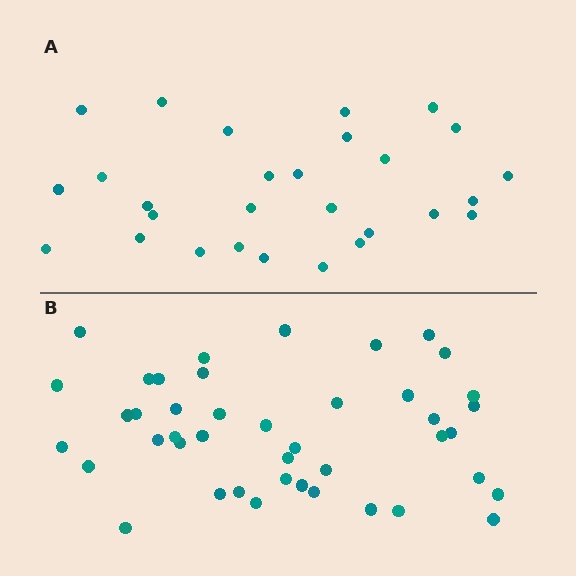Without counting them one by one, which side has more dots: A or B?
Region B (the bottom region) has more dots.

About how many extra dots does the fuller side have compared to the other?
Region B has approximately 15 more dots than region A.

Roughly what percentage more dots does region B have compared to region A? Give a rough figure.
About 55% more.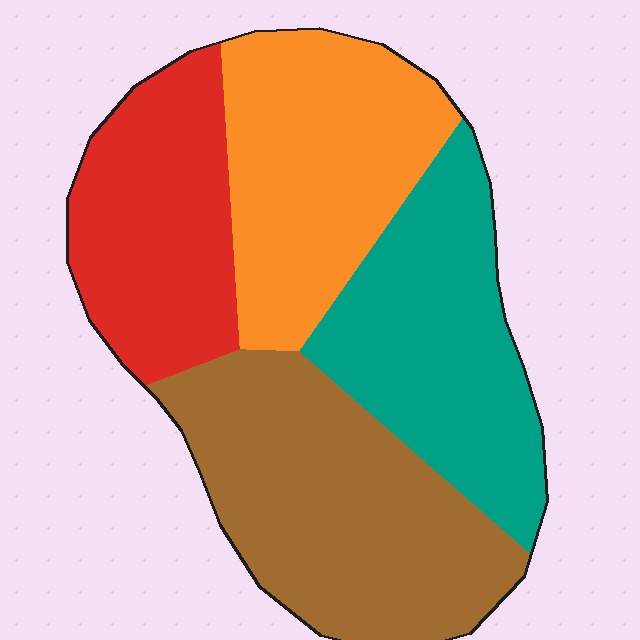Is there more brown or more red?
Brown.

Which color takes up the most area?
Brown, at roughly 30%.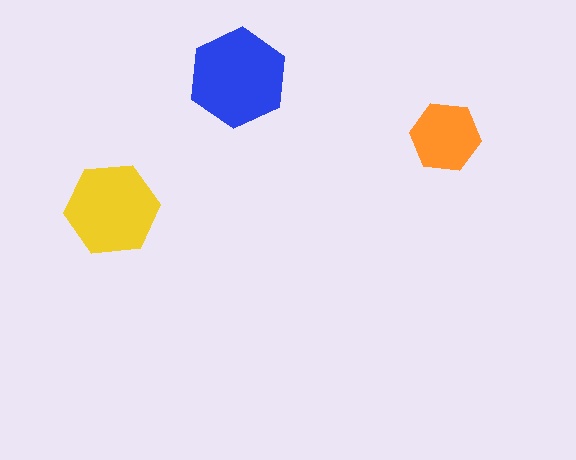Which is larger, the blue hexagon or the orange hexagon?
The blue one.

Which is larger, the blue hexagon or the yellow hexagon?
The blue one.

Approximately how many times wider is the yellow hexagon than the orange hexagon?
About 1.5 times wider.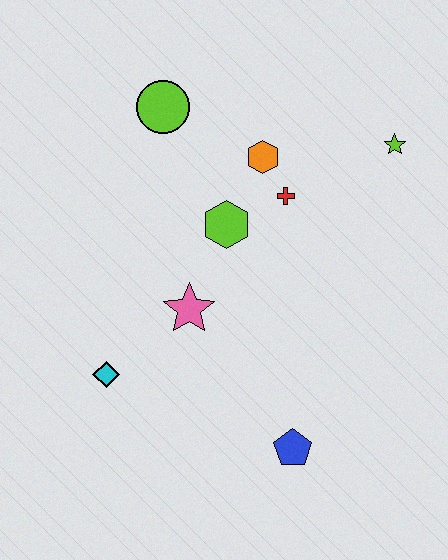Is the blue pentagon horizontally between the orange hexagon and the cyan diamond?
No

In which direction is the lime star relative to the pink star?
The lime star is to the right of the pink star.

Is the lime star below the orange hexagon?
No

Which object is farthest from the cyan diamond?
The lime star is farthest from the cyan diamond.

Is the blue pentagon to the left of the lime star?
Yes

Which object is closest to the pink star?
The lime hexagon is closest to the pink star.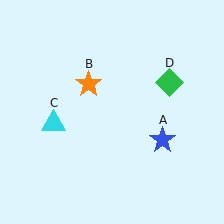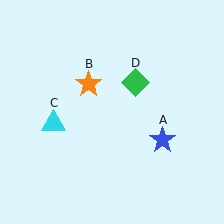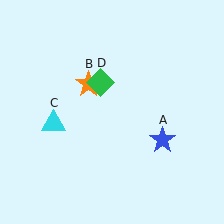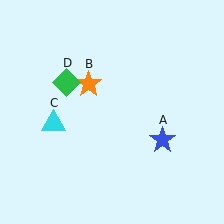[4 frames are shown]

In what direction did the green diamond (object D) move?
The green diamond (object D) moved left.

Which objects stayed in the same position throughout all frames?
Blue star (object A) and orange star (object B) and cyan triangle (object C) remained stationary.